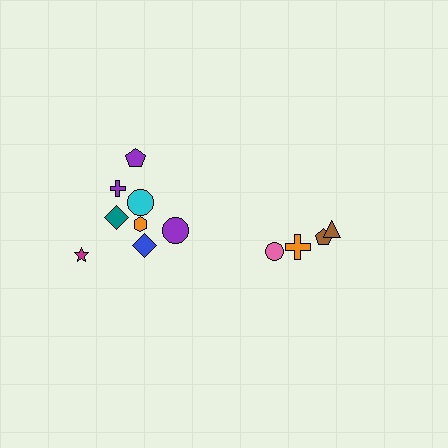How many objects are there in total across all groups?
There are 12 objects.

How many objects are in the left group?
There are 8 objects.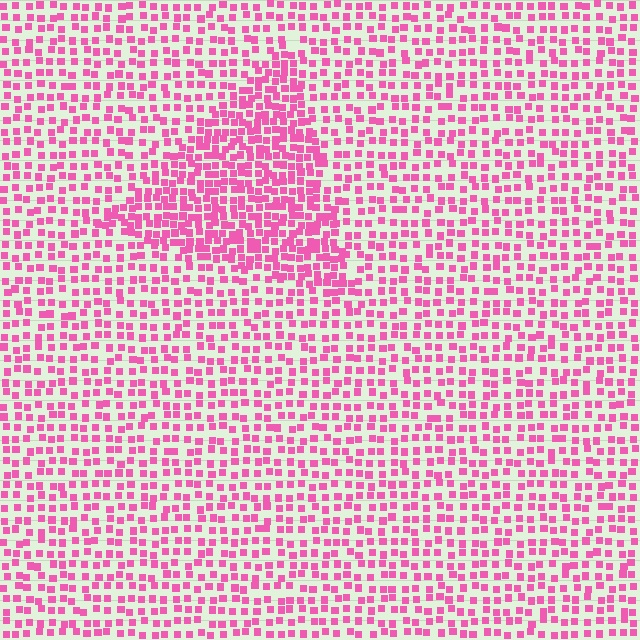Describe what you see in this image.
The image contains small pink elements arranged at two different densities. A triangle-shaped region is visible where the elements are more densely packed than the surrounding area.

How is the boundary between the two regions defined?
The boundary is defined by a change in element density (approximately 1.8x ratio). All elements are the same color, size, and shape.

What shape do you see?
I see a triangle.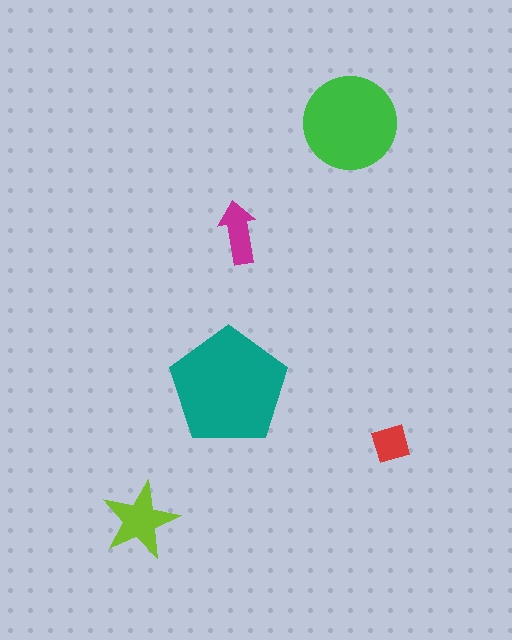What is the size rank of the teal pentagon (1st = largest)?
1st.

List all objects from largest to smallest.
The teal pentagon, the green circle, the lime star, the magenta arrow, the red square.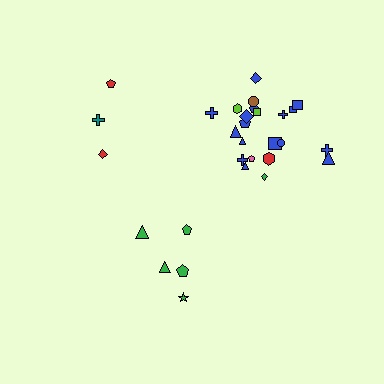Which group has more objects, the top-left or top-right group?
The top-right group.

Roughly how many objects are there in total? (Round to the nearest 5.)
Roughly 30 objects in total.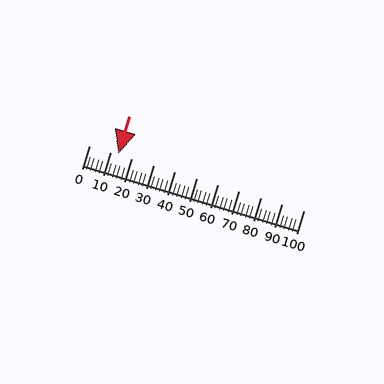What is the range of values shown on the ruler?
The ruler shows values from 0 to 100.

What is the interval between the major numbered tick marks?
The major tick marks are spaced 10 units apart.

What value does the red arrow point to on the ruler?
The red arrow points to approximately 14.